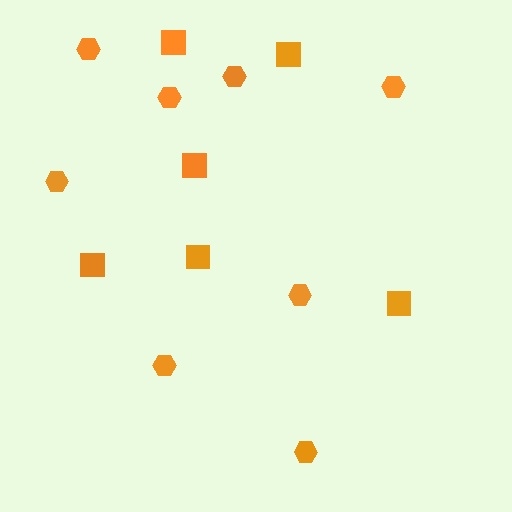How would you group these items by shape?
There are 2 groups: one group of squares (6) and one group of hexagons (8).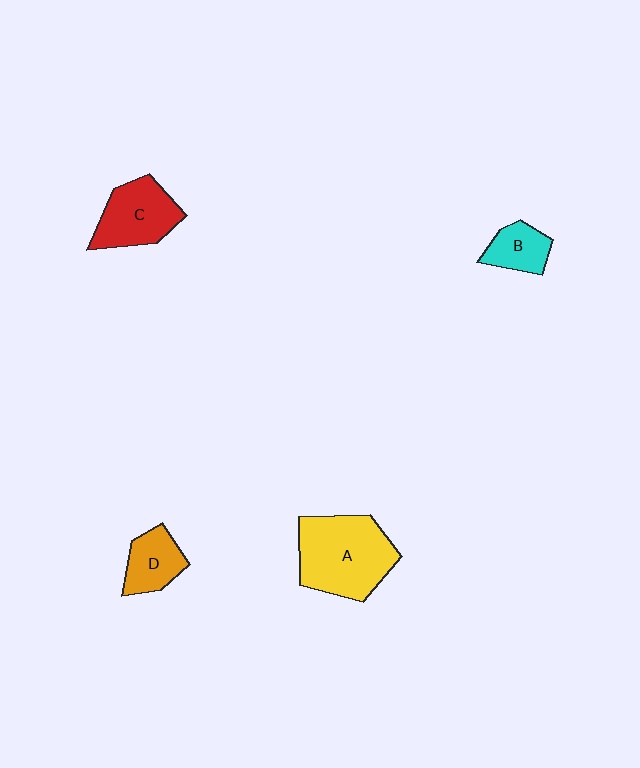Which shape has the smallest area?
Shape B (cyan).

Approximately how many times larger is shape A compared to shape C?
Approximately 1.5 times.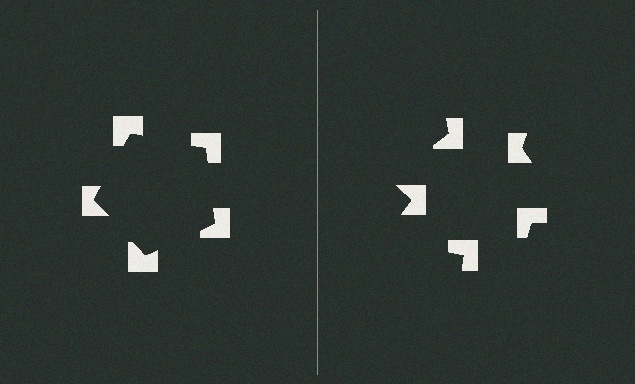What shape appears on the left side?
An illusory pentagon.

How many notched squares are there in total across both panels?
10 — 5 on each side.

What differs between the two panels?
The notched squares are positioned identically on both sides; only the wedge orientations differ. On the left they align to a pentagon; on the right they are misaligned.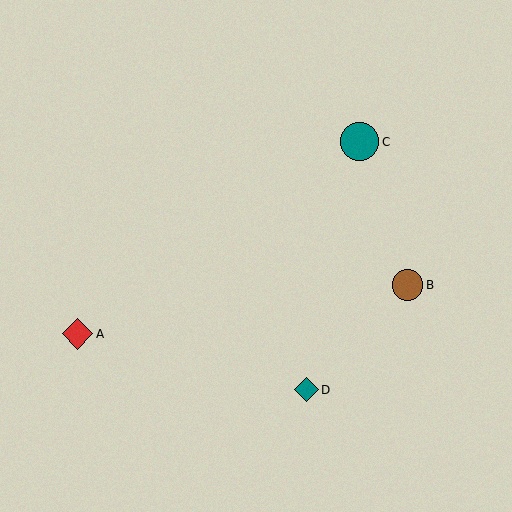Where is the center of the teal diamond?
The center of the teal diamond is at (306, 390).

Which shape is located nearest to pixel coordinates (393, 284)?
The brown circle (labeled B) at (407, 285) is nearest to that location.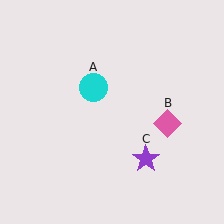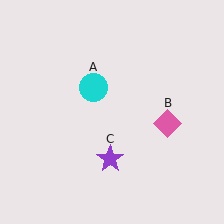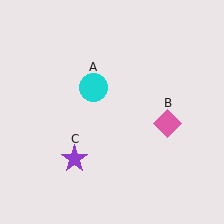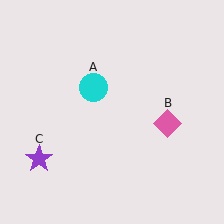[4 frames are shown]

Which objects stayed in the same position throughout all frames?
Cyan circle (object A) and pink diamond (object B) remained stationary.